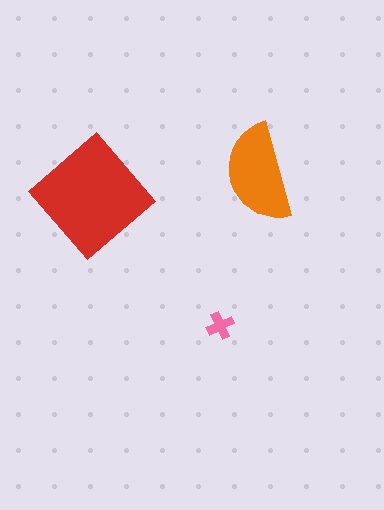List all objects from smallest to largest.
The pink cross, the orange semicircle, the red diamond.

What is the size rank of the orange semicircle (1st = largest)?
2nd.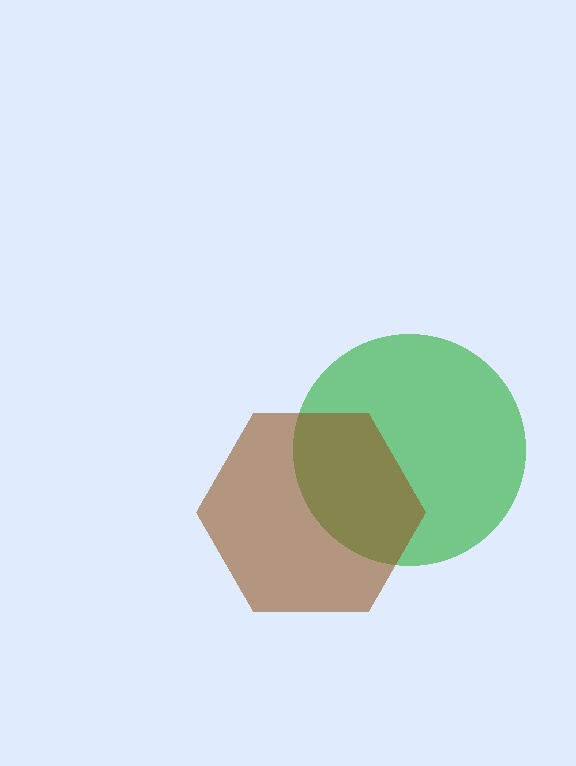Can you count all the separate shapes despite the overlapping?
Yes, there are 2 separate shapes.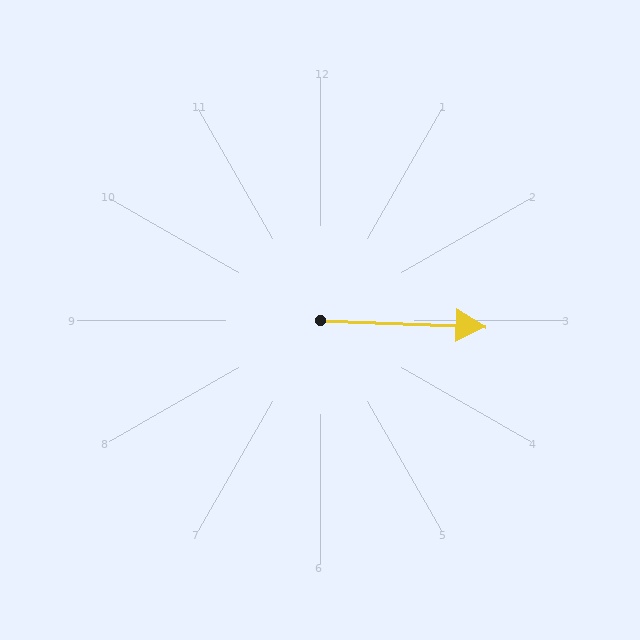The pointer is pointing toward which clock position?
Roughly 3 o'clock.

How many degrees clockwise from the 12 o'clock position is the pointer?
Approximately 92 degrees.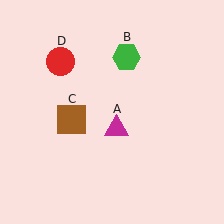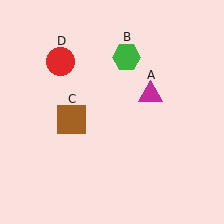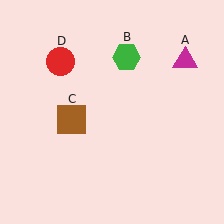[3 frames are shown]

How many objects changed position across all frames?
1 object changed position: magenta triangle (object A).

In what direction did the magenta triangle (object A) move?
The magenta triangle (object A) moved up and to the right.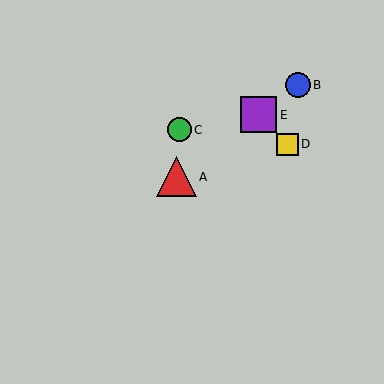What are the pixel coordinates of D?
Object D is at (287, 144).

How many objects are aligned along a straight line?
3 objects (A, B, E) are aligned along a straight line.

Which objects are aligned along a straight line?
Objects A, B, E are aligned along a straight line.